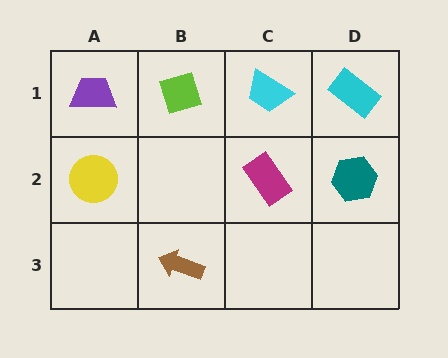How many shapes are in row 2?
3 shapes.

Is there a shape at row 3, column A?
No, that cell is empty.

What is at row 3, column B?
A brown arrow.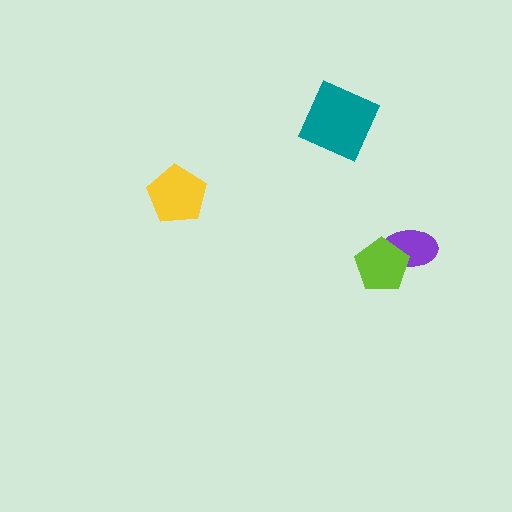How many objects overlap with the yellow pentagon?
0 objects overlap with the yellow pentagon.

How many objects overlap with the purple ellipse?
1 object overlaps with the purple ellipse.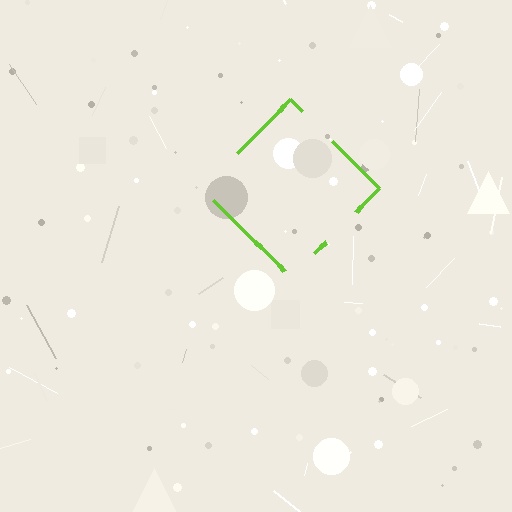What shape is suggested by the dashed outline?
The dashed outline suggests a diamond.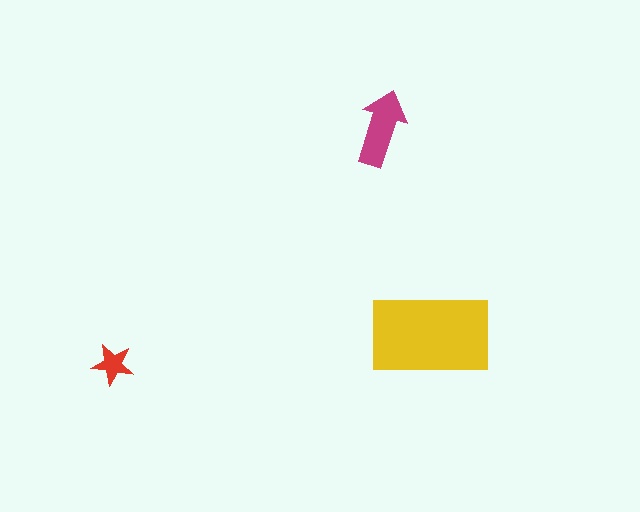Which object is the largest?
The yellow rectangle.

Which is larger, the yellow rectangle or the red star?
The yellow rectangle.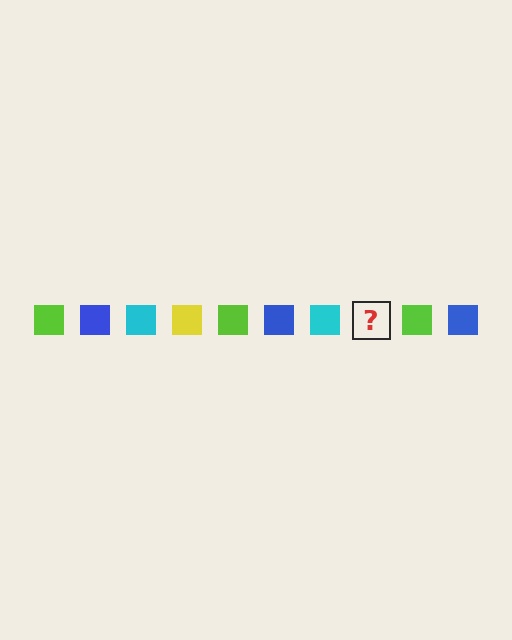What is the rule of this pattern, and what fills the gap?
The rule is that the pattern cycles through lime, blue, cyan, yellow squares. The gap should be filled with a yellow square.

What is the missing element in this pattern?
The missing element is a yellow square.